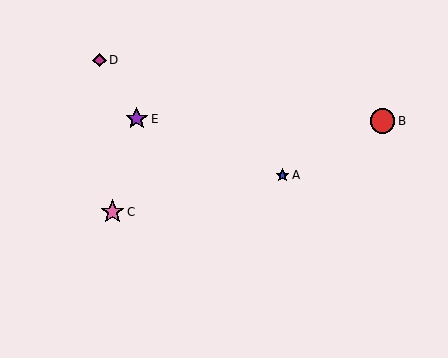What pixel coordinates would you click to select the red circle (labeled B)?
Click at (382, 121) to select the red circle B.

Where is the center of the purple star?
The center of the purple star is at (137, 119).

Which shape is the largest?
The red circle (labeled B) is the largest.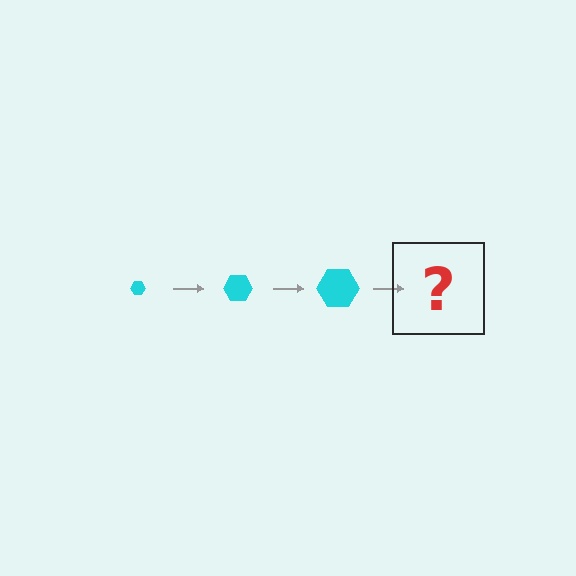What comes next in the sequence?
The next element should be a cyan hexagon, larger than the previous one.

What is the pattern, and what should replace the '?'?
The pattern is that the hexagon gets progressively larger each step. The '?' should be a cyan hexagon, larger than the previous one.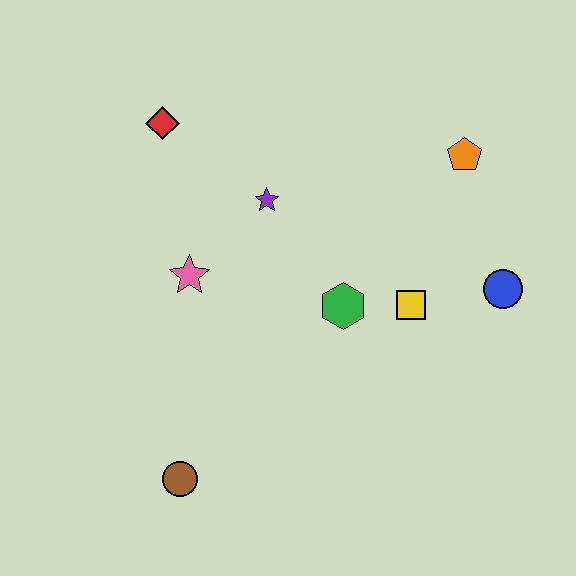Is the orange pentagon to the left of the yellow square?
No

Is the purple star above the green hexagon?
Yes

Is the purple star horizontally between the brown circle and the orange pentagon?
Yes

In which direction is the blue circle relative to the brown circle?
The blue circle is to the right of the brown circle.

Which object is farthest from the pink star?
The blue circle is farthest from the pink star.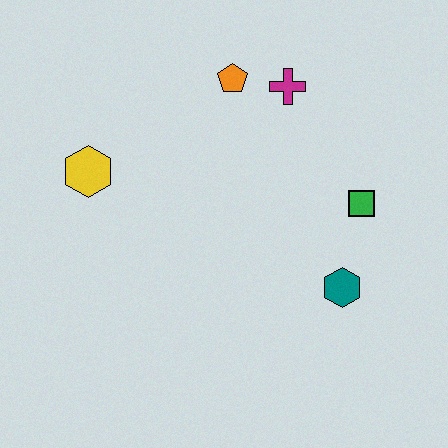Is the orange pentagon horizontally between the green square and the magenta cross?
No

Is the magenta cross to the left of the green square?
Yes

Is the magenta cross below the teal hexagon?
No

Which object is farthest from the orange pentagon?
The teal hexagon is farthest from the orange pentagon.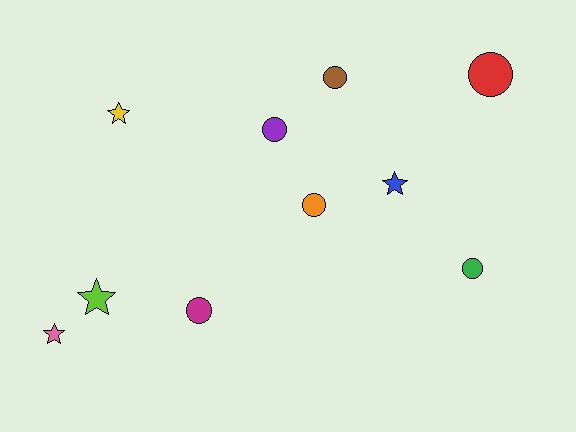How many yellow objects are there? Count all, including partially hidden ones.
There is 1 yellow object.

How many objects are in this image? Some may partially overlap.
There are 10 objects.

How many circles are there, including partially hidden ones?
There are 6 circles.